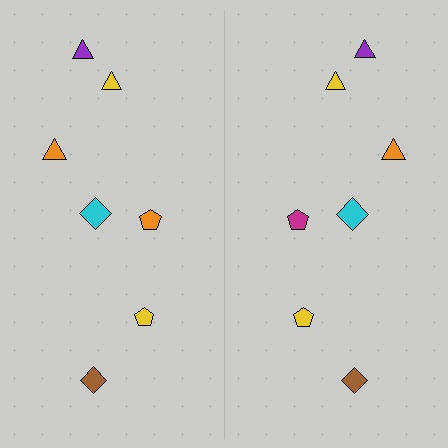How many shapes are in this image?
There are 14 shapes in this image.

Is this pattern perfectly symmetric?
No, the pattern is not perfectly symmetric. The magenta pentagon on the right side breaks the symmetry — its mirror counterpart is orange.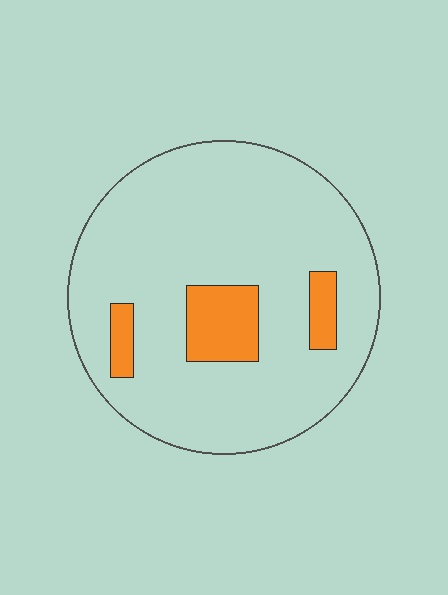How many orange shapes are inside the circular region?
3.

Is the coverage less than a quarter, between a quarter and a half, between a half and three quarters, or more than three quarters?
Less than a quarter.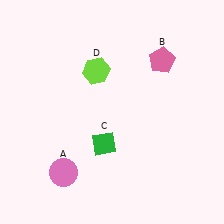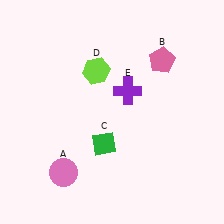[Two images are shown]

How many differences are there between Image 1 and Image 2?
There is 1 difference between the two images.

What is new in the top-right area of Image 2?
A purple cross (E) was added in the top-right area of Image 2.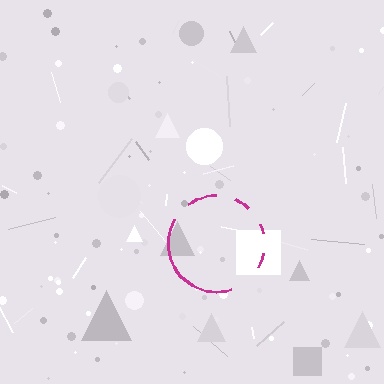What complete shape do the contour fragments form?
The contour fragments form a circle.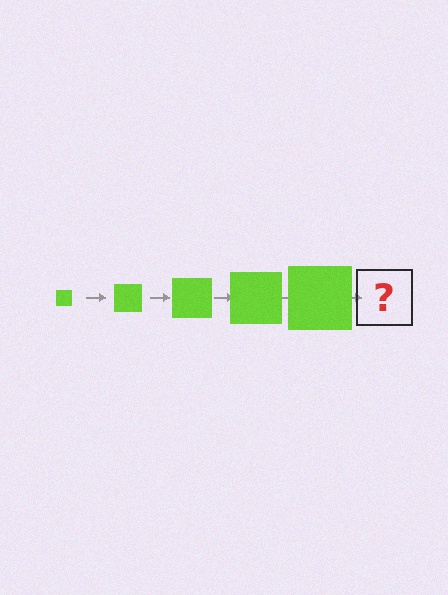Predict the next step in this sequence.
The next step is a lime square, larger than the previous one.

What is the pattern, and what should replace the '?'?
The pattern is that the square gets progressively larger each step. The '?' should be a lime square, larger than the previous one.